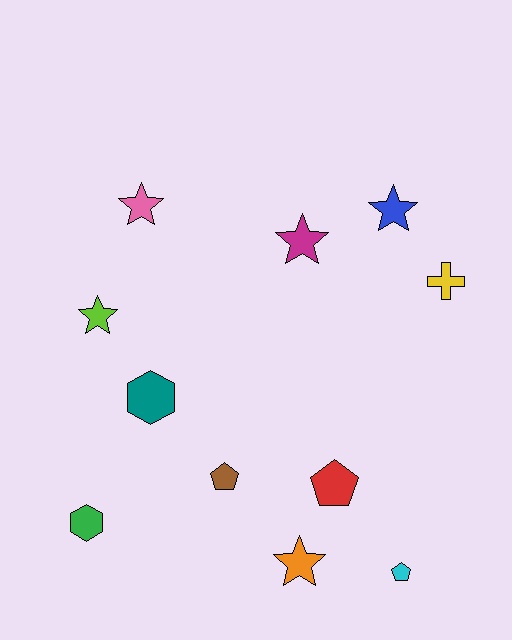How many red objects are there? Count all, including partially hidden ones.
There is 1 red object.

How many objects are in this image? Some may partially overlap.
There are 11 objects.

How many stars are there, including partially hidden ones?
There are 5 stars.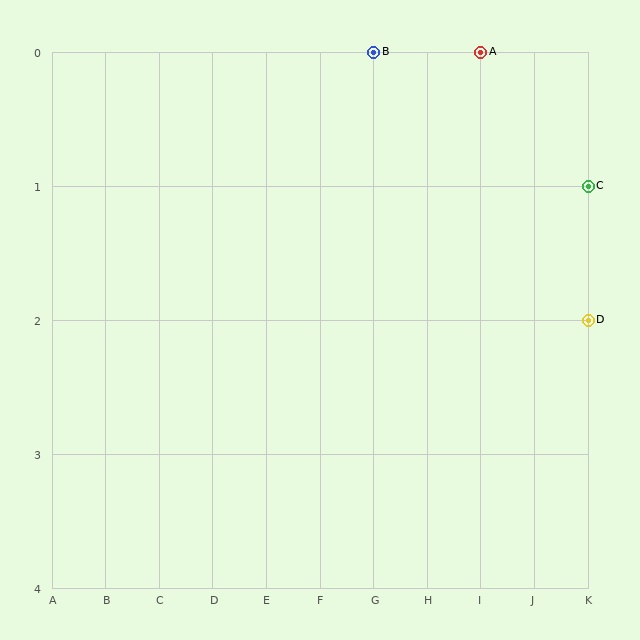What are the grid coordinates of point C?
Point C is at grid coordinates (K, 1).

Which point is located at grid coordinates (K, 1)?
Point C is at (K, 1).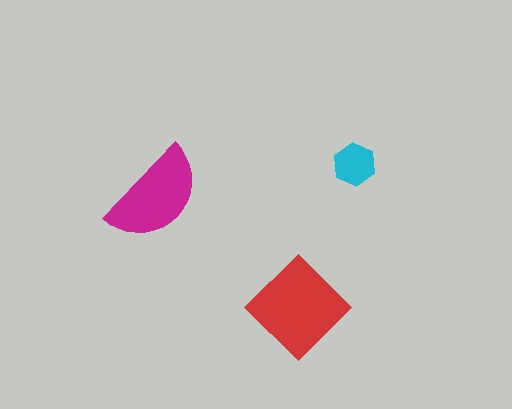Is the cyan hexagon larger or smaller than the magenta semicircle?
Smaller.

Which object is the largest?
The red diamond.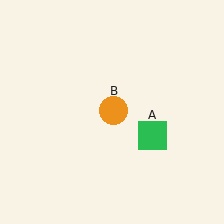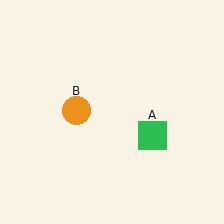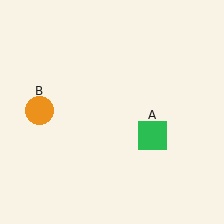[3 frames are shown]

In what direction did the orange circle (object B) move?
The orange circle (object B) moved left.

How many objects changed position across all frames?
1 object changed position: orange circle (object B).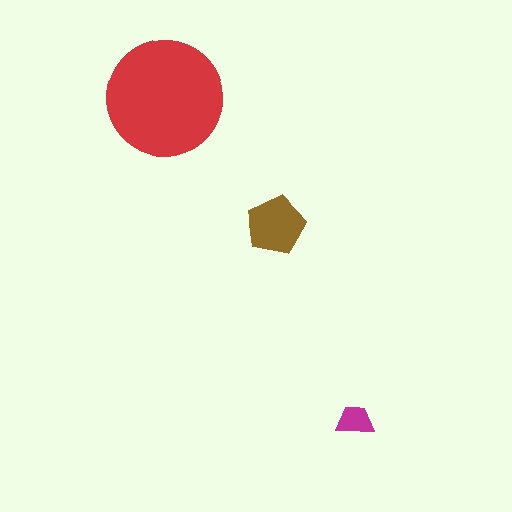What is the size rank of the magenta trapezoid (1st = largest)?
3rd.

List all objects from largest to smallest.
The red circle, the brown pentagon, the magenta trapezoid.